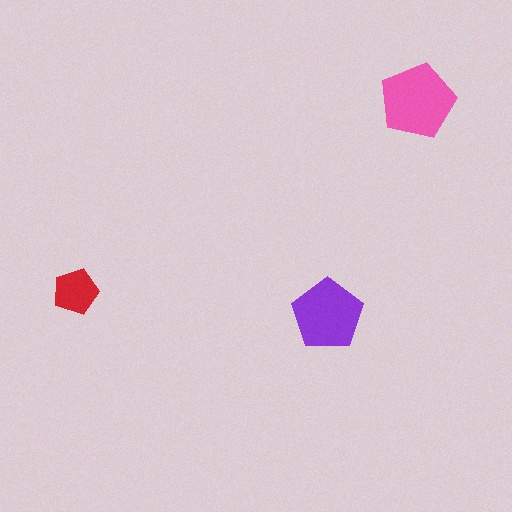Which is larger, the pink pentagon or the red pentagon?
The pink one.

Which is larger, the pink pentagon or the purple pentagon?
The pink one.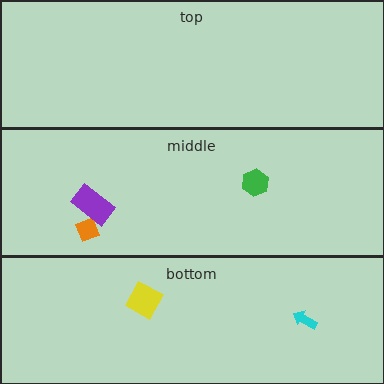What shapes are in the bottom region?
The yellow square, the cyan arrow.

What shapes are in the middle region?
The green hexagon, the orange diamond, the purple rectangle.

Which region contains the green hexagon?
The middle region.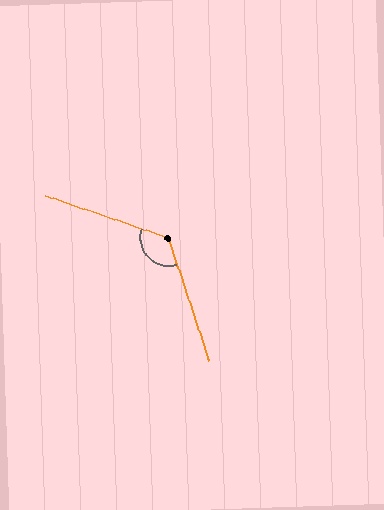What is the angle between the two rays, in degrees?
Approximately 128 degrees.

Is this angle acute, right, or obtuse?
It is obtuse.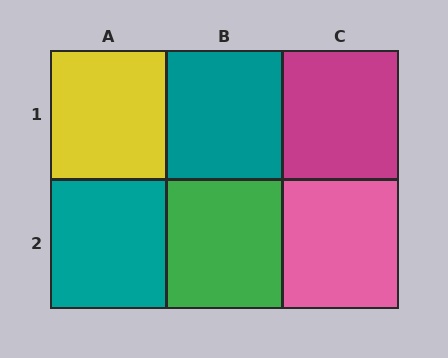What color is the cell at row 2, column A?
Teal.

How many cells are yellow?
1 cell is yellow.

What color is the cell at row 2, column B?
Green.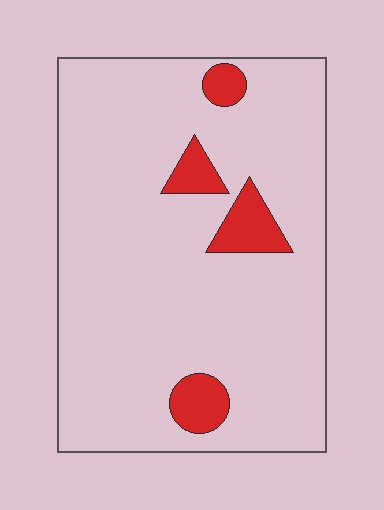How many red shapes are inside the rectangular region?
4.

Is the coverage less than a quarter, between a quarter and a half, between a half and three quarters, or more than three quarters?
Less than a quarter.